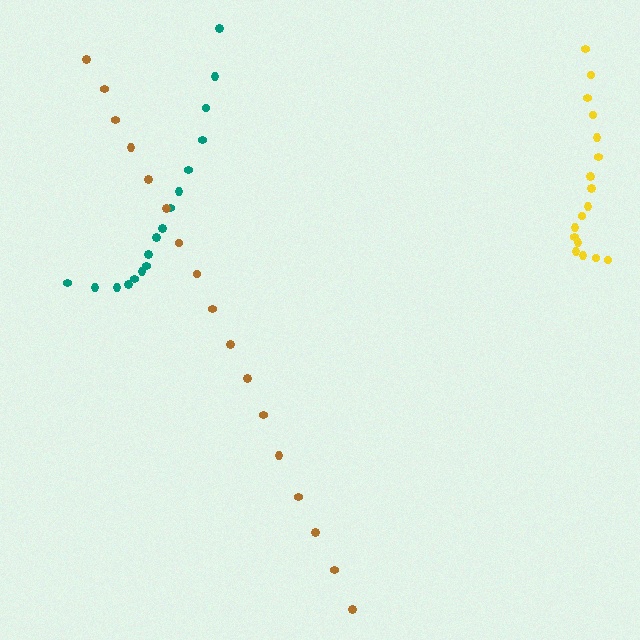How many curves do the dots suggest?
There are 3 distinct paths.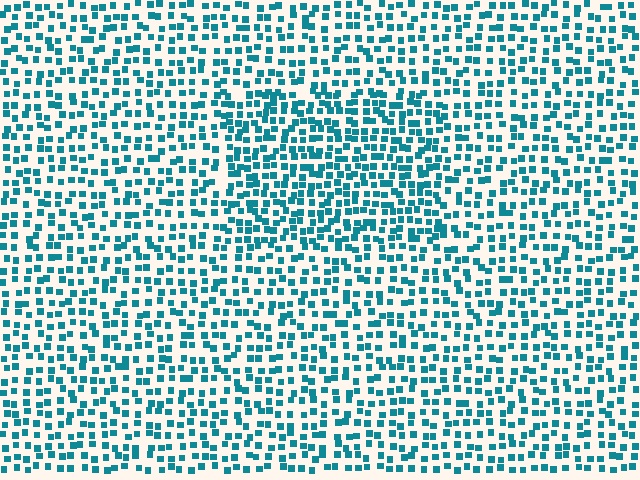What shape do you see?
I see a rectangle.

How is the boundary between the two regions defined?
The boundary is defined by a change in element density (approximately 1.5x ratio). All elements are the same color, size, and shape.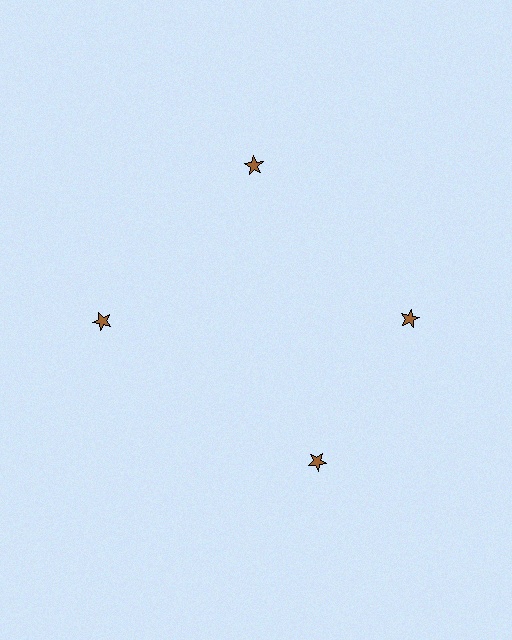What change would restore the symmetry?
The symmetry would be restored by rotating it back into even spacing with its neighbors so that all 4 stars sit at equal angles and equal distance from the center.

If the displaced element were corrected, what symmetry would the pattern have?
It would have 4-fold rotational symmetry — the pattern would map onto itself every 90 degrees.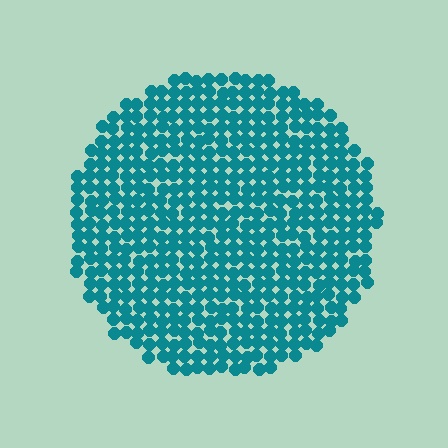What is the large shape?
The large shape is a circle.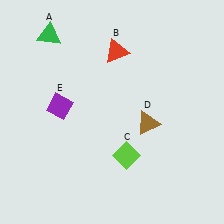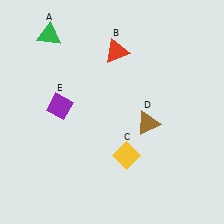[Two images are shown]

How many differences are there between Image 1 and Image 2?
There is 1 difference between the two images.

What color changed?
The diamond (C) changed from lime in Image 1 to yellow in Image 2.